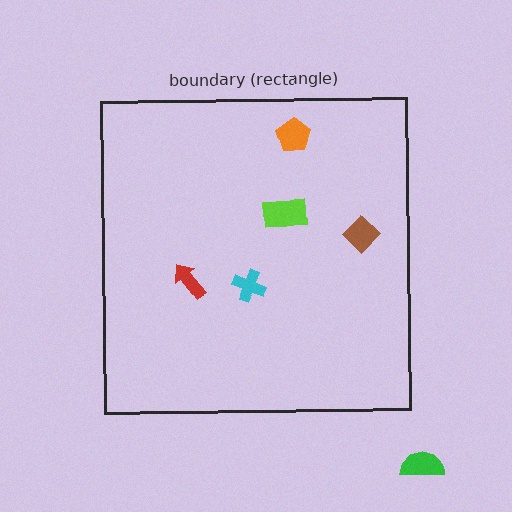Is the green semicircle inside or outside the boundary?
Outside.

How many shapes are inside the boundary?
5 inside, 1 outside.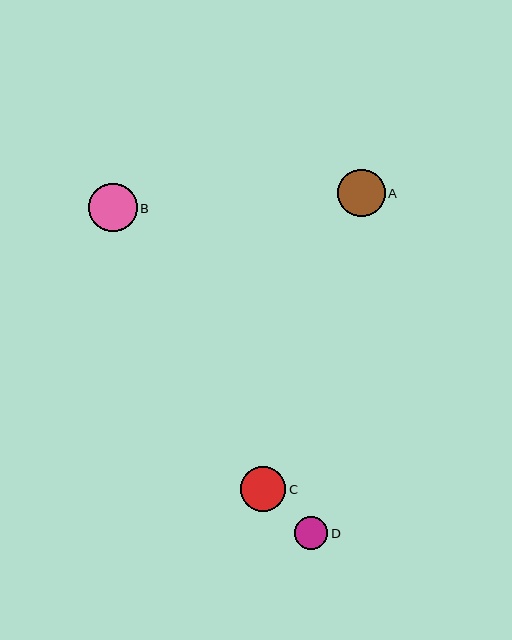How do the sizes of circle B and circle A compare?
Circle B and circle A are approximately the same size.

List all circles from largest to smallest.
From largest to smallest: B, A, C, D.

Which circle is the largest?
Circle B is the largest with a size of approximately 49 pixels.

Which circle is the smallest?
Circle D is the smallest with a size of approximately 33 pixels.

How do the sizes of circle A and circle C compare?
Circle A and circle C are approximately the same size.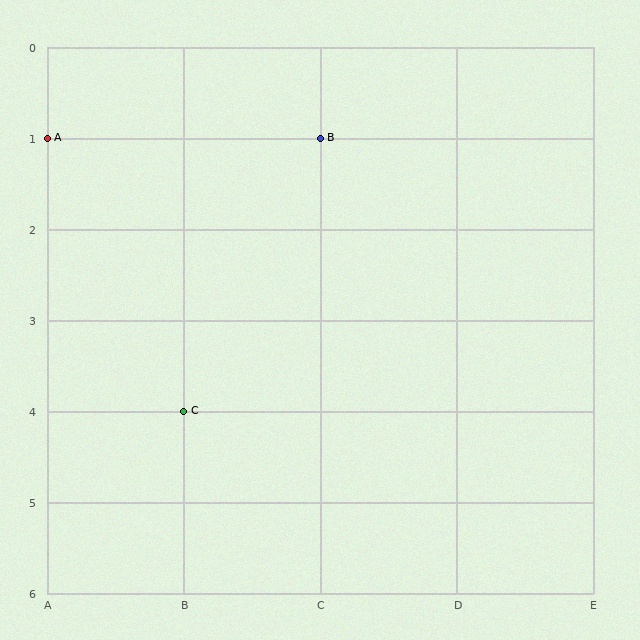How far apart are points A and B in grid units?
Points A and B are 2 columns apart.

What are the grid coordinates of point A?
Point A is at grid coordinates (A, 1).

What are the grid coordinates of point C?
Point C is at grid coordinates (B, 4).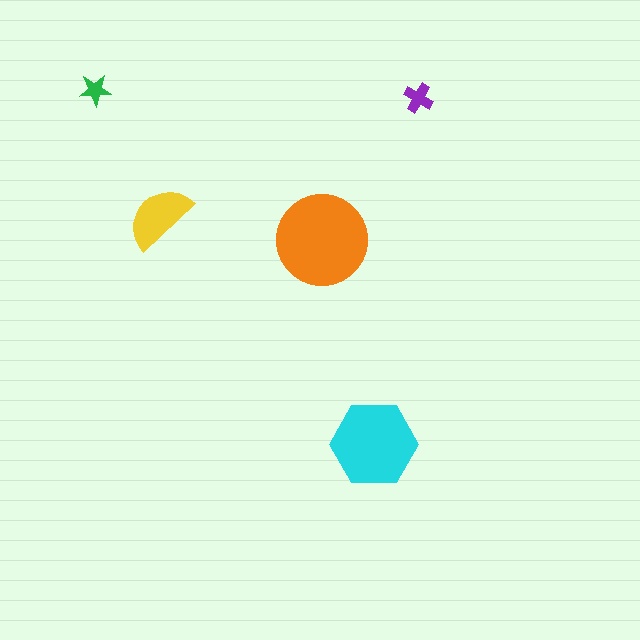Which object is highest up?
The green star is topmost.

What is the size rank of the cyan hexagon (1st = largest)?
2nd.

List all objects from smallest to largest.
The green star, the purple cross, the yellow semicircle, the cyan hexagon, the orange circle.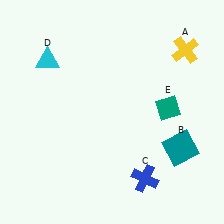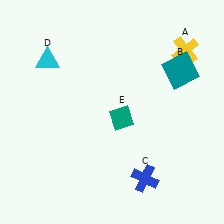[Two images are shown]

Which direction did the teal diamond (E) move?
The teal diamond (E) moved left.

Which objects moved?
The objects that moved are: the teal square (B), the teal diamond (E).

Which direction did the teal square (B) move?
The teal square (B) moved up.